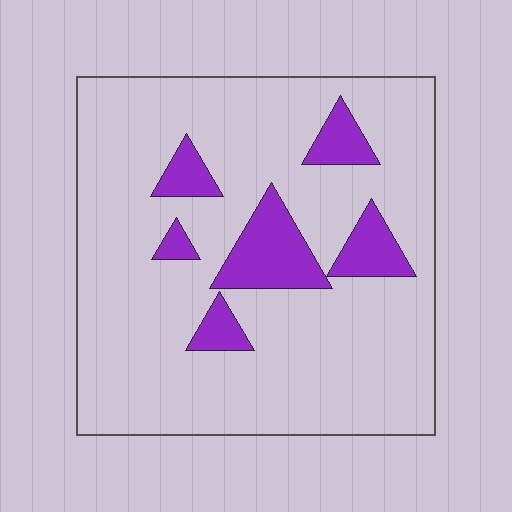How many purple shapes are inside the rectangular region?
6.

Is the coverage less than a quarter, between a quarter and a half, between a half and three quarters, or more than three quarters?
Less than a quarter.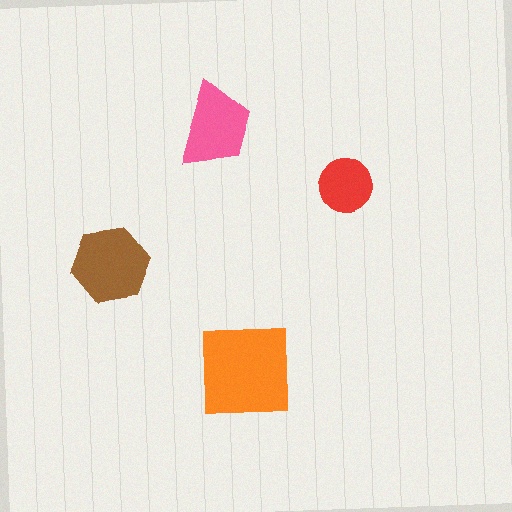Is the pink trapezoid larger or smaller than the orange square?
Smaller.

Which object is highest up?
The pink trapezoid is topmost.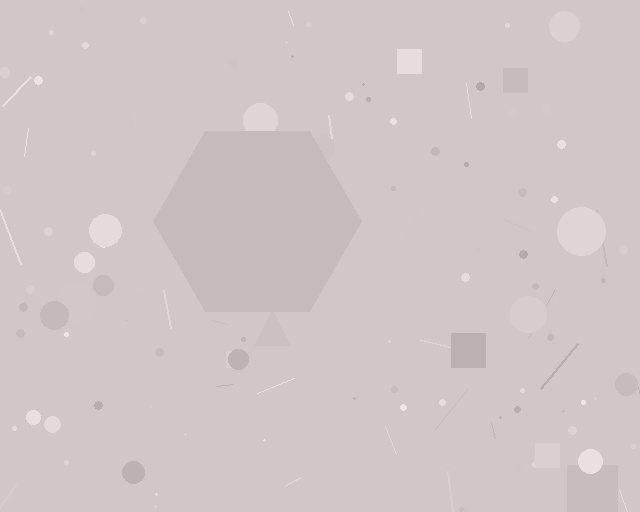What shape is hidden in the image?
A hexagon is hidden in the image.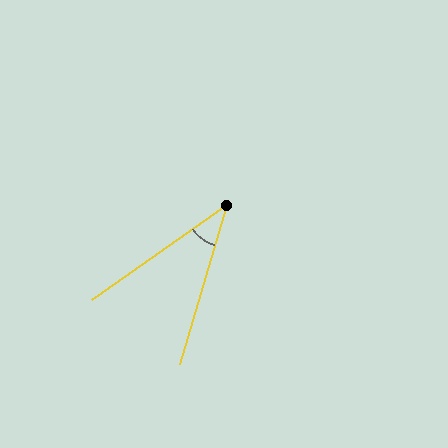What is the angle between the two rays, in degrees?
Approximately 38 degrees.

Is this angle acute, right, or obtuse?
It is acute.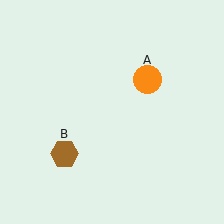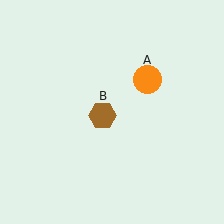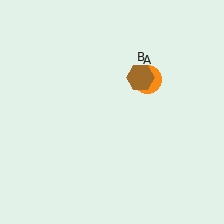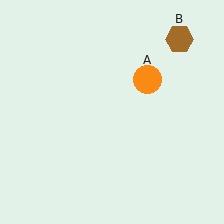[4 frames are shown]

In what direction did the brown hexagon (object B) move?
The brown hexagon (object B) moved up and to the right.